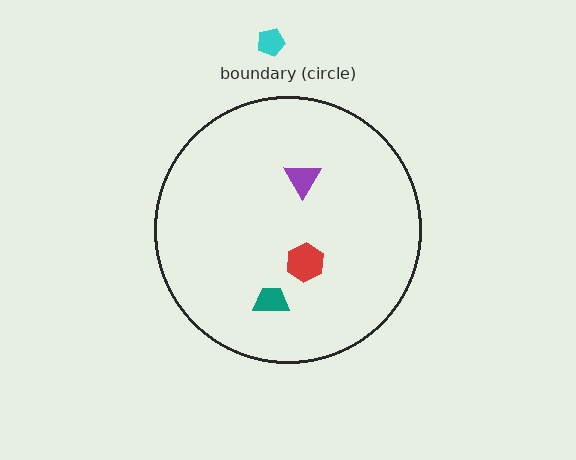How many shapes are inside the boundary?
3 inside, 1 outside.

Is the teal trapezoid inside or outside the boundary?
Inside.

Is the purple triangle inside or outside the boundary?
Inside.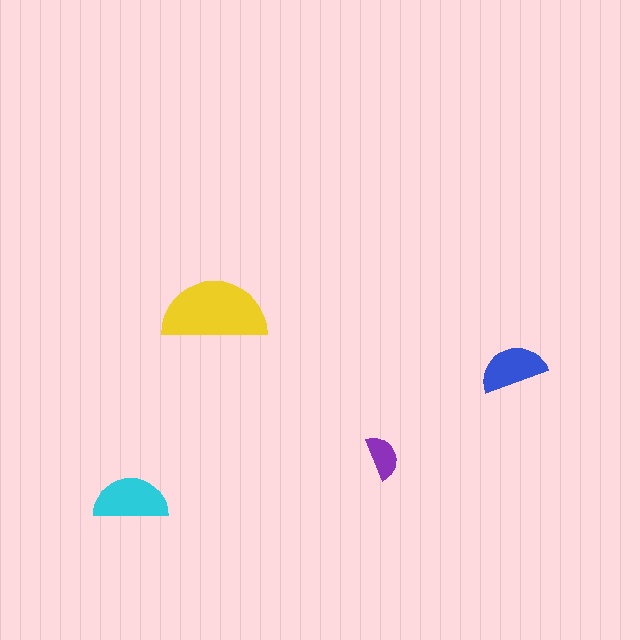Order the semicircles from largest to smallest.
the yellow one, the cyan one, the blue one, the purple one.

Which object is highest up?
The yellow semicircle is topmost.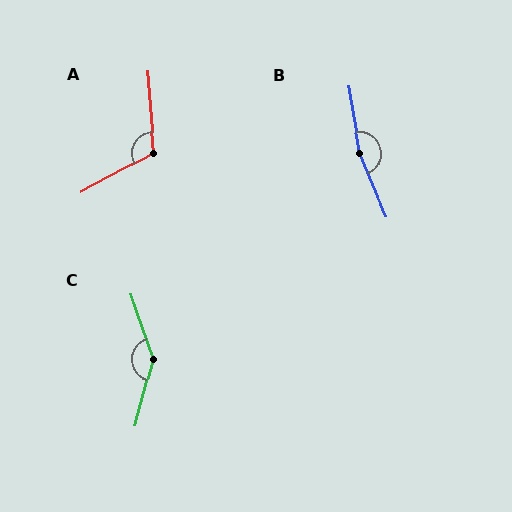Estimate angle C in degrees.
Approximately 146 degrees.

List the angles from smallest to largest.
A (114°), C (146°), B (167°).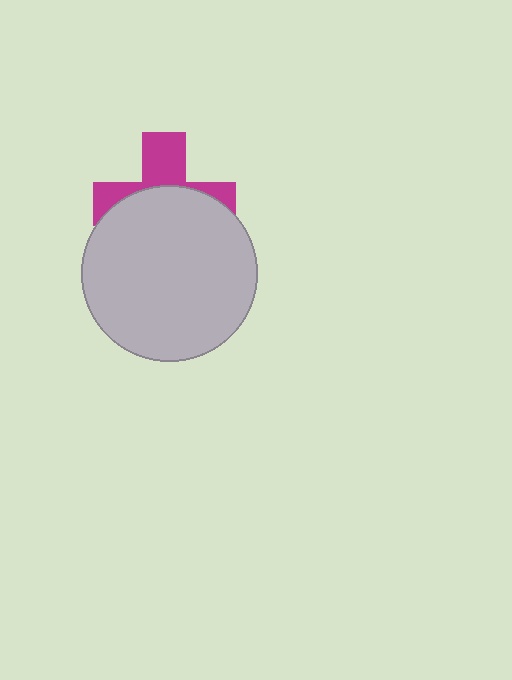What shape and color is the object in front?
The object in front is a light gray circle.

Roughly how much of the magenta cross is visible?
A small part of it is visible (roughly 40%).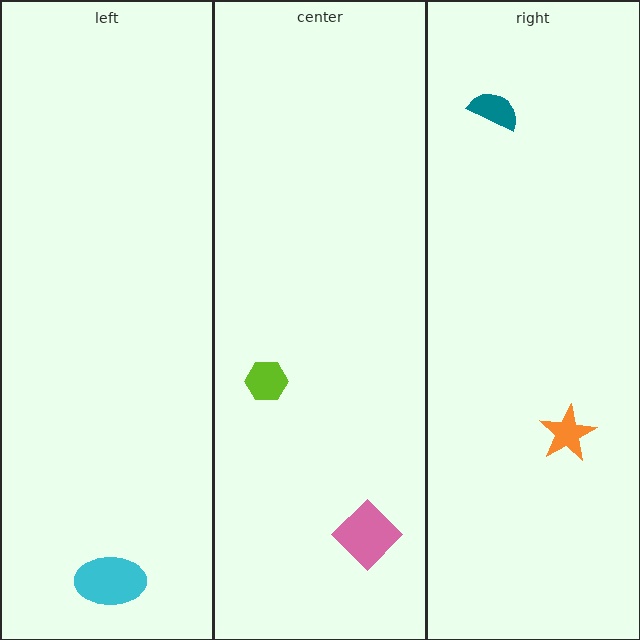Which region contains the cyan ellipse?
The left region.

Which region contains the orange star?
The right region.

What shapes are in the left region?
The cyan ellipse.